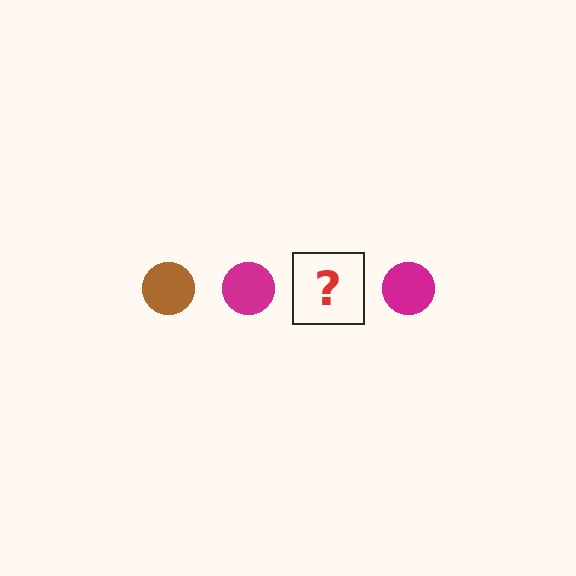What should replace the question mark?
The question mark should be replaced with a brown circle.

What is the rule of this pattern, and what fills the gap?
The rule is that the pattern cycles through brown, magenta circles. The gap should be filled with a brown circle.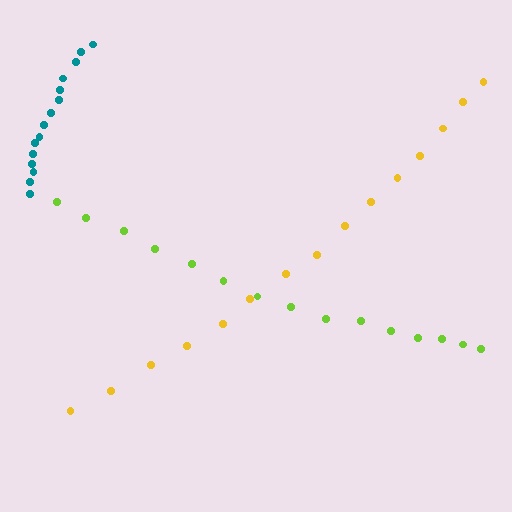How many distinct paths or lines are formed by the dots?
There are 3 distinct paths.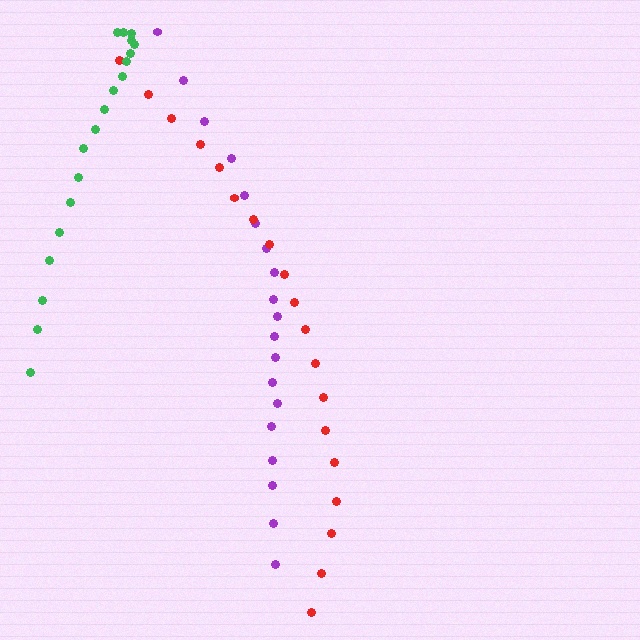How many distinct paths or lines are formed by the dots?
There are 3 distinct paths.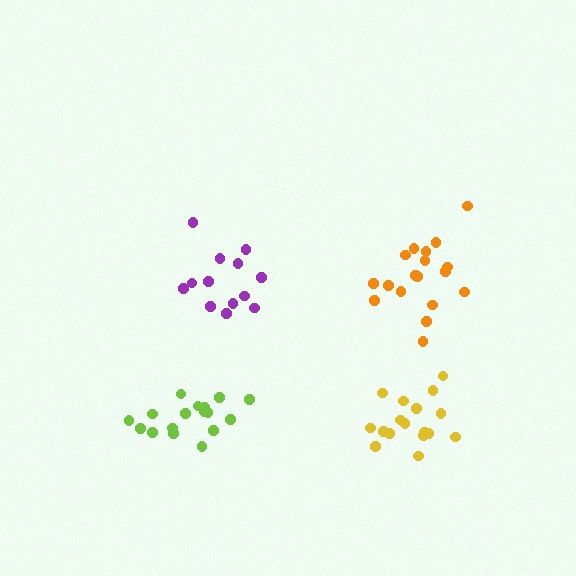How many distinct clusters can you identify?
There are 4 distinct clusters.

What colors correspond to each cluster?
The clusters are colored: lime, yellow, purple, orange.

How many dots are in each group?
Group 1: 17 dots, Group 2: 17 dots, Group 3: 13 dots, Group 4: 18 dots (65 total).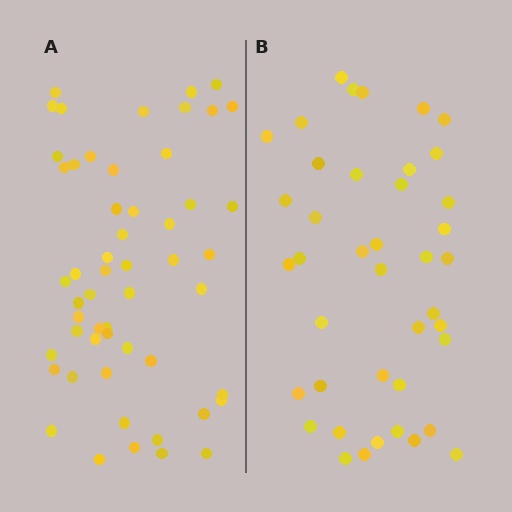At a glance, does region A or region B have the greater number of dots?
Region A (the left region) has more dots.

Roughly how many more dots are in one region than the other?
Region A has approximately 15 more dots than region B.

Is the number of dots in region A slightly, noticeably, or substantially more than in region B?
Region A has noticeably more, but not dramatically so. The ratio is roughly 1.3 to 1.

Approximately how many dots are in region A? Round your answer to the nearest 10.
About 50 dots. (The exact count is 54, which rounds to 50.)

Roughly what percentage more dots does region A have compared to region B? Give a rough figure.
About 30% more.